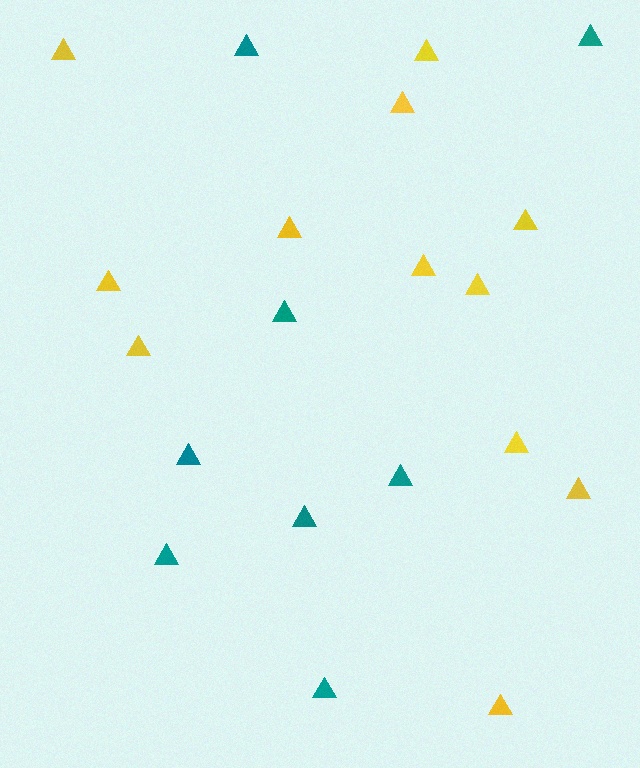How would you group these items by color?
There are 2 groups: one group of yellow triangles (12) and one group of teal triangles (8).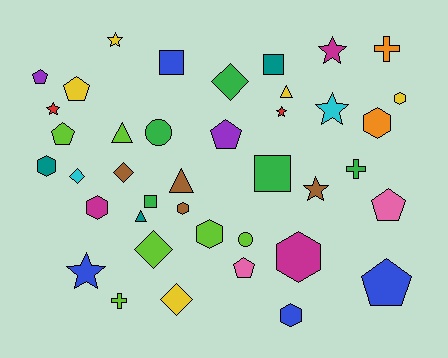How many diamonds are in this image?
There are 5 diamonds.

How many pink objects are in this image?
There are 2 pink objects.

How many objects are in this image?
There are 40 objects.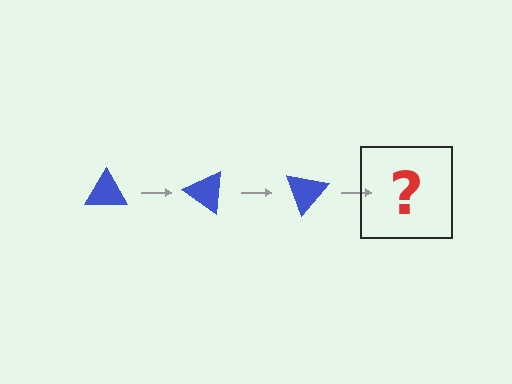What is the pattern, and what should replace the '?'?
The pattern is that the triangle rotates 35 degrees each step. The '?' should be a blue triangle rotated 105 degrees.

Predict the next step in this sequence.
The next step is a blue triangle rotated 105 degrees.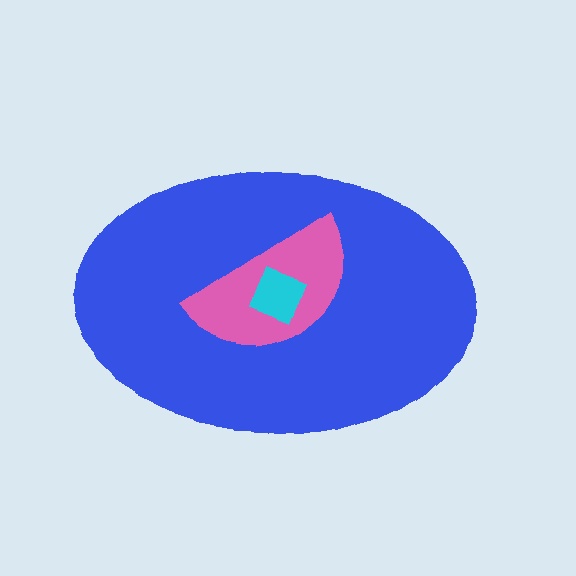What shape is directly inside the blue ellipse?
The pink semicircle.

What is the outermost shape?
The blue ellipse.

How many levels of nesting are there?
3.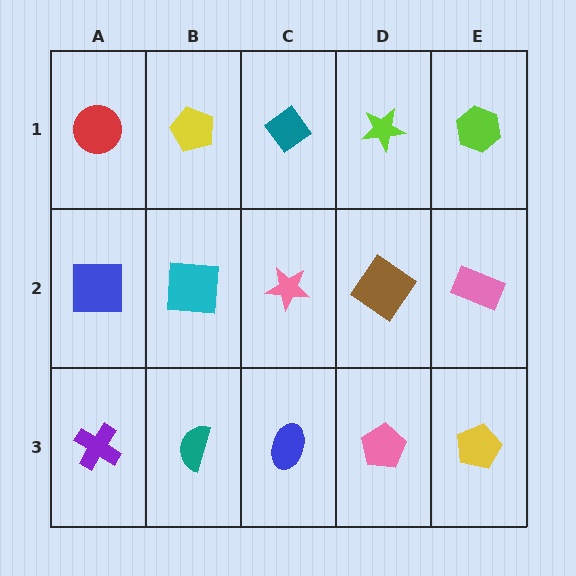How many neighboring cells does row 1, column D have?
3.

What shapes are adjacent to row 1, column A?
A blue square (row 2, column A), a yellow pentagon (row 1, column B).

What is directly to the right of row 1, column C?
A lime star.